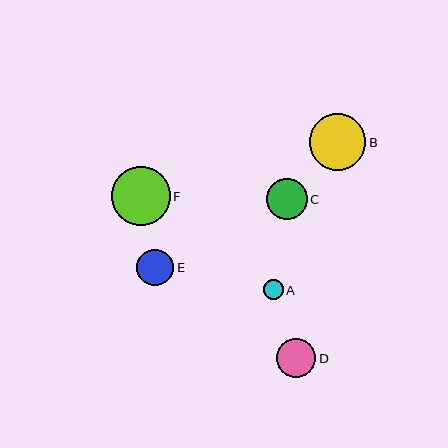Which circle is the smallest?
Circle A is the smallest with a size of approximately 20 pixels.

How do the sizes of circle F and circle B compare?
Circle F and circle B are approximately the same size.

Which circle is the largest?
Circle F is the largest with a size of approximately 59 pixels.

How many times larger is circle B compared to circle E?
Circle B is approximately 1.5 times the size of circle E.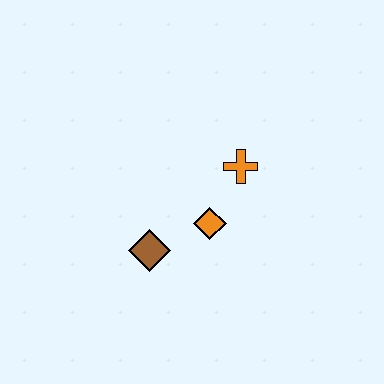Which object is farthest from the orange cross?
The brown diamond is farthest from the orange cross.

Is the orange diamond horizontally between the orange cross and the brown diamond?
Yes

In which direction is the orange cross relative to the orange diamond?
The orange cross is above the orange diamond.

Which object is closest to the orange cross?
The orange diamond is closest to the orange cross.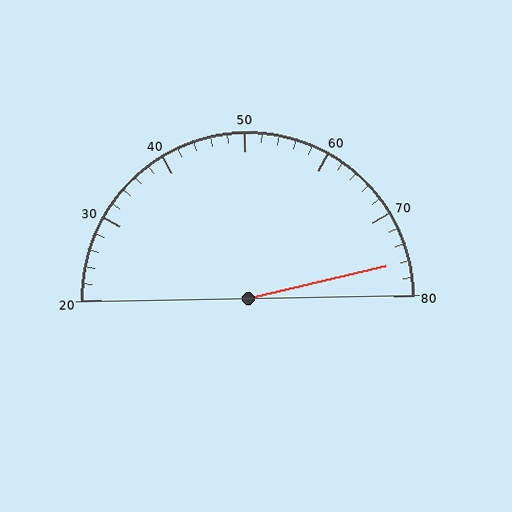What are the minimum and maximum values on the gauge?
The gauge ranges from 20 to 80.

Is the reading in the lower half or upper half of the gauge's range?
The reading is in the upper half of the range (20 to 80).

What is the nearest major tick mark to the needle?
The nearest major tick mark is 80.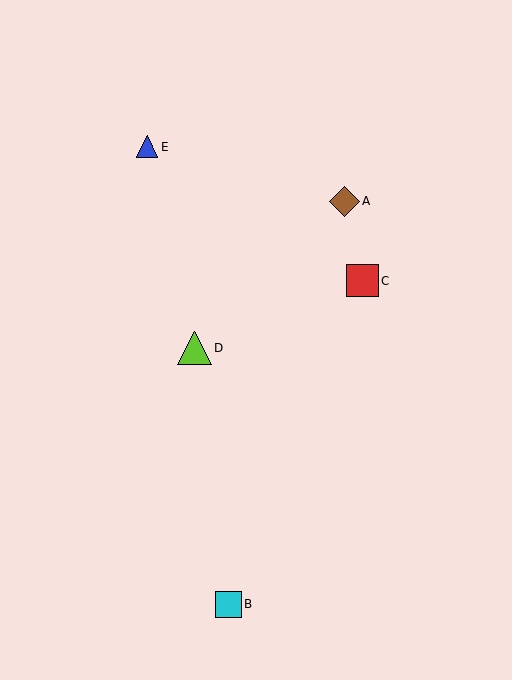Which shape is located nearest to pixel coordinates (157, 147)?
The blue triangle (labeled E) at (147, 147) is nearest to that location.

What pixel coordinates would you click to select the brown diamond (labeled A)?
Click at (344, 201) to select the brown diamond A.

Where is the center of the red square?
The center of the red square is at (362, 281).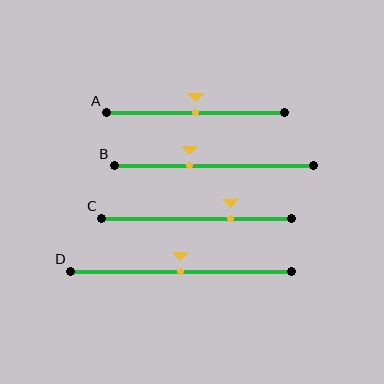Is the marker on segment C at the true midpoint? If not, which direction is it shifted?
No, the marker on segment C is shifted to the right by about 17% of the segment length.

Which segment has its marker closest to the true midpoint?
Segment A has its marker closest to the true midpoint.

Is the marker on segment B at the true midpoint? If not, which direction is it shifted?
No, the marker on segment B is shifted to the left by about 12% of the segment length.